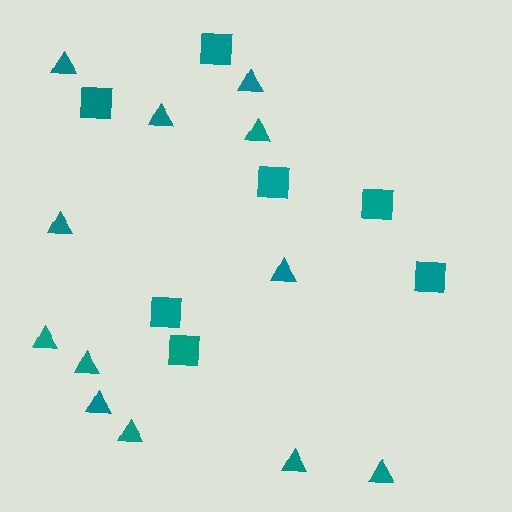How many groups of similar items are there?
There are 2 groups: one group of squares (7) and one group of triangles (12).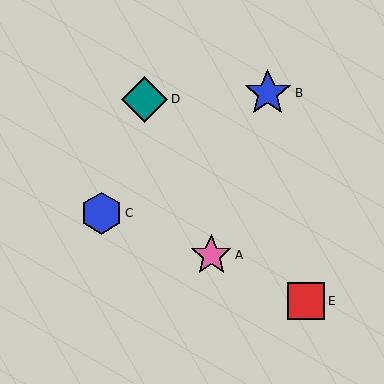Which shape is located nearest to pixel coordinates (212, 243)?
The pink star (labeled A) at (211, 255) is nearest to that location.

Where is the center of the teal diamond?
The center of the teal diamond is at (145, 99).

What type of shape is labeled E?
Shape E is a red square.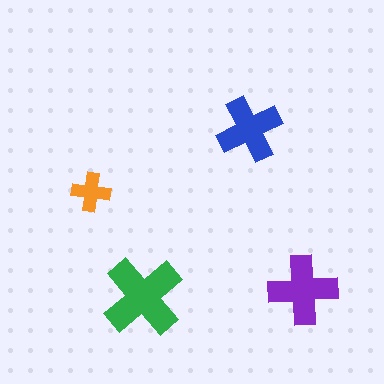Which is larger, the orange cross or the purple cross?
The purple one.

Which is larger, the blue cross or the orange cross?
The blue one.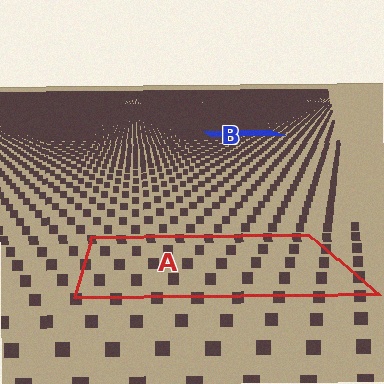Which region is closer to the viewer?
Region A is closer. The texture elements there are larger and more spread out.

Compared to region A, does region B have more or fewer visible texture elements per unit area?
Region B has more texture elements per unit area — they are packed more densely because it is farther away.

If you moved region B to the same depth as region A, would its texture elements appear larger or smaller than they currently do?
They would appear larger. At a closer depth, the same texture elements are projected at a bigger on-screen size.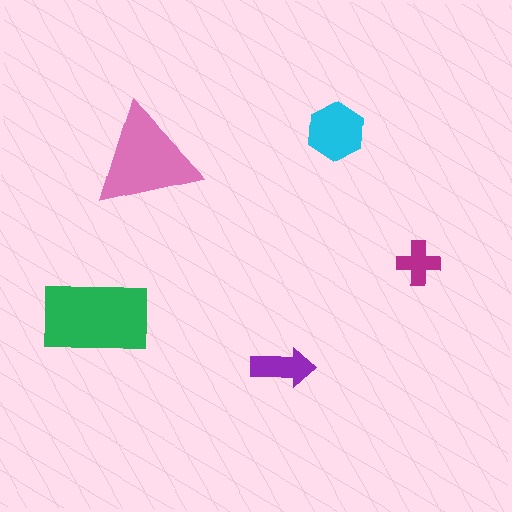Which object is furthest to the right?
The magenta cross is rightmost.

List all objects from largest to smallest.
The green rectangle, the pink triangle, the cyan hexagon, the purple arrow, the magenta cross.